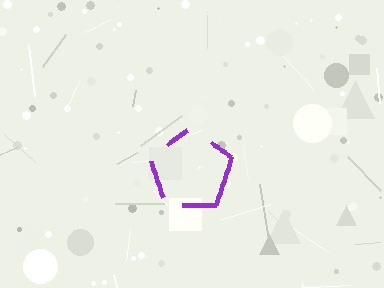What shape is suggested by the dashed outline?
The dashed outline suggests a pentagon.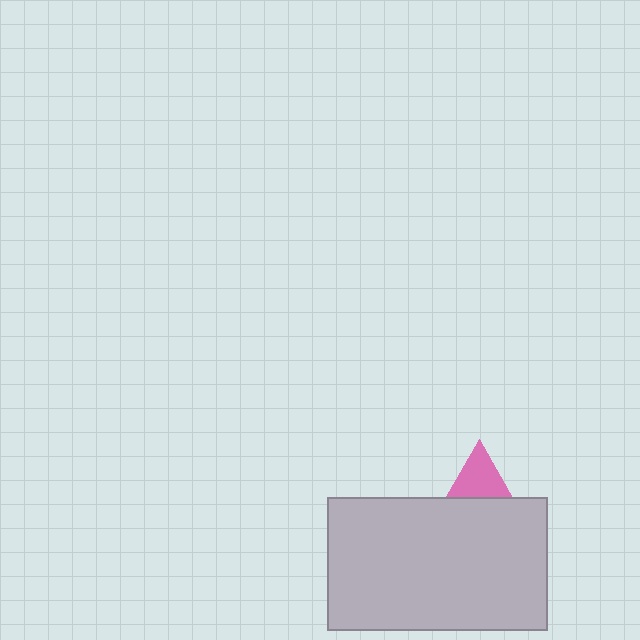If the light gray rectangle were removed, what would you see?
You would see the complete pink triangle.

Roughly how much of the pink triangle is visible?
A small part of it is visible (roughly 32%).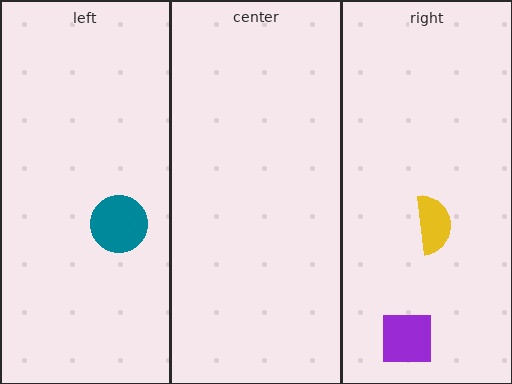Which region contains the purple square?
The right region.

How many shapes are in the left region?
1.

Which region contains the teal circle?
The left region.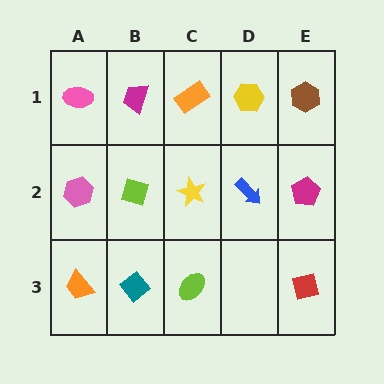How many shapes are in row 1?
5 shapes.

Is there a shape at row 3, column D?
No, that cell is empty.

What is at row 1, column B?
A magenta trapezoid.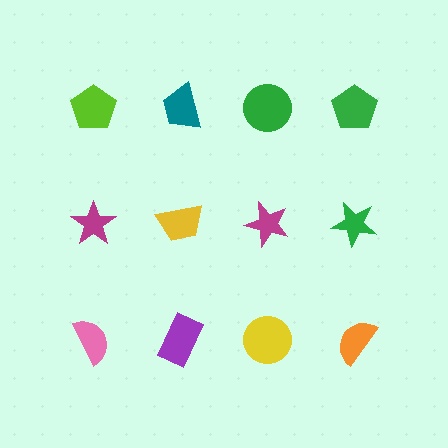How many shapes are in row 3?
4 shapes.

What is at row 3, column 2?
A purple rectangle.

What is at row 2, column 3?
A magenta star.